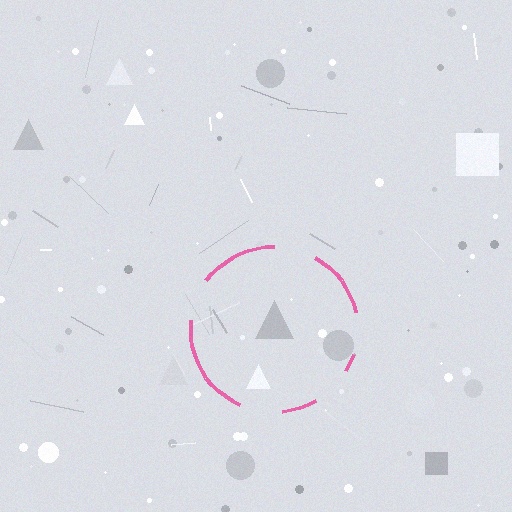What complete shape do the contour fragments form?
The contour fragments form a circle.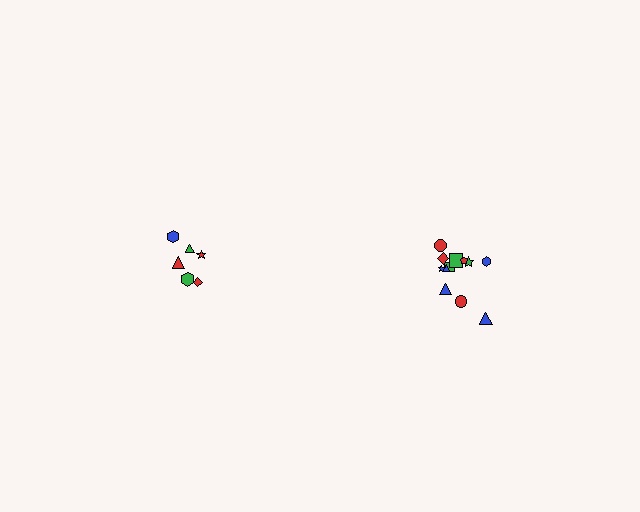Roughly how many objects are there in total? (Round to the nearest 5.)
Roughly 20 objects in total.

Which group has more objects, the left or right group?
The right group.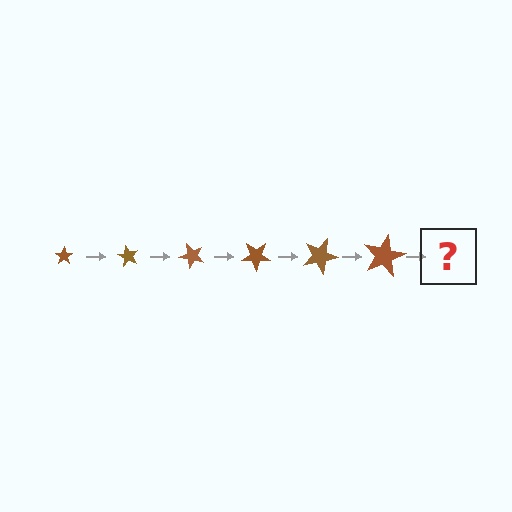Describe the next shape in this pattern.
It should be a star, larger than the previous one and rotated 360 degrees from the start.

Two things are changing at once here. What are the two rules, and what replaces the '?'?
The two rules are that the star grows larger each step and it rotates 60 degrees each step. The '?' should be a star, larger than the previous one and rotated 360 degrees from the start.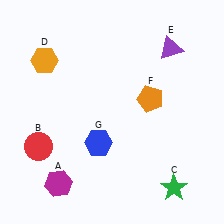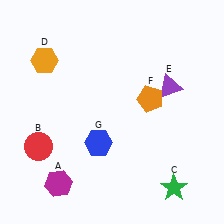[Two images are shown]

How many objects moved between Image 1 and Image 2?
1 object moved between the two images.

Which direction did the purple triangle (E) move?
The purple triangle (E) moved down.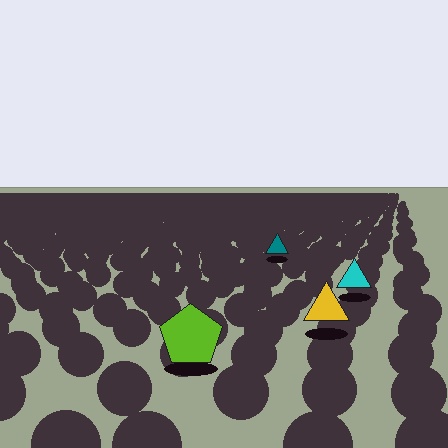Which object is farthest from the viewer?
The teal triangle is farthest from the viewer. It appears smaller and the ground texture around it is denser.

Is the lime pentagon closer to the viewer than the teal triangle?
Yes. The lime pentagon is closer — you can tell from the texture gradient: the ground texture is coarser near it.